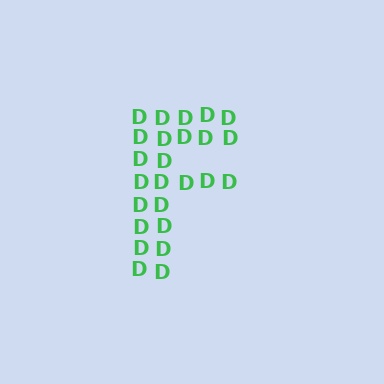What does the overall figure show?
The overall figure shows the letter F.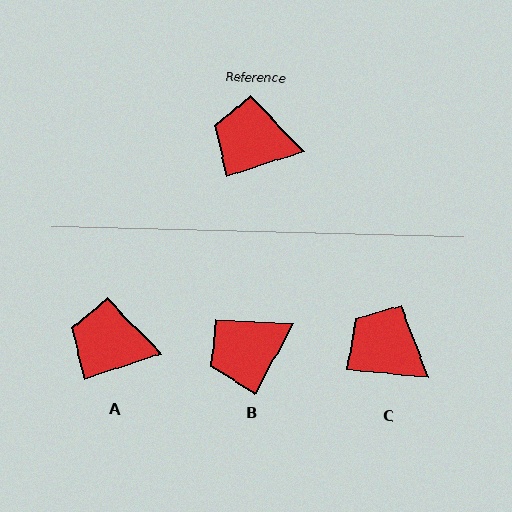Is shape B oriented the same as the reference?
No, it is off by about 43 degrees.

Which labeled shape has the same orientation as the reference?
A.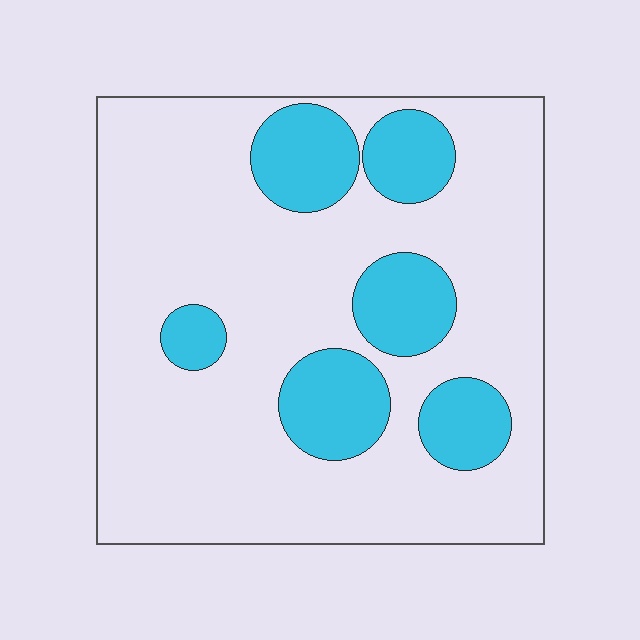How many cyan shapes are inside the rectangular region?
6.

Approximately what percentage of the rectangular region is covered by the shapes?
Approximately 25%.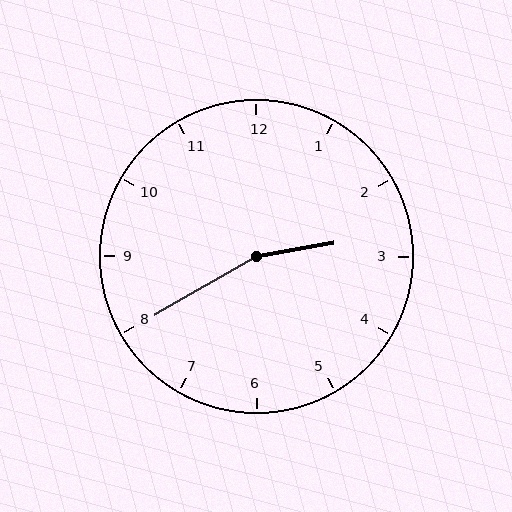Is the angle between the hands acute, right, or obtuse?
It is obtuse.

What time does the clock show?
2:40.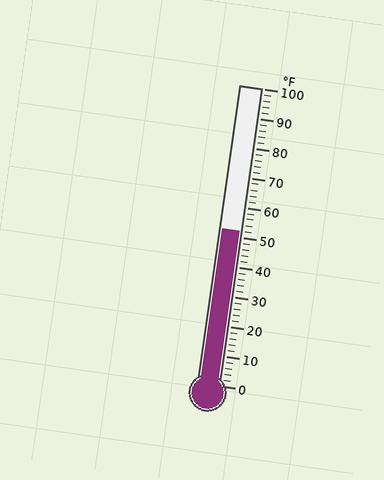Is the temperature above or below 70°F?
The temperature is below 70°F.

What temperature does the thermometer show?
The thermometer shows approximately 52°F.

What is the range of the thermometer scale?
The thermometer scale ranges from 0°F to 100°F.